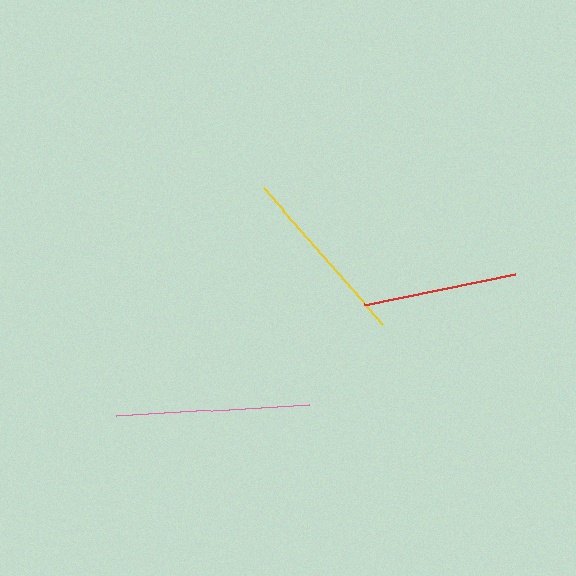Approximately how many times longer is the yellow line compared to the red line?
The yellow line is approximately 1.2 times the length of the red line.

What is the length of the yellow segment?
The yellow segment is approximately 181 pixels long.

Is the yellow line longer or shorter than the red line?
The yellow line is longer than the red line.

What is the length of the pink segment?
The pink segment is approximately 194 pixels long.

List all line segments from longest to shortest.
From longest to shortest: pink, yellow, red.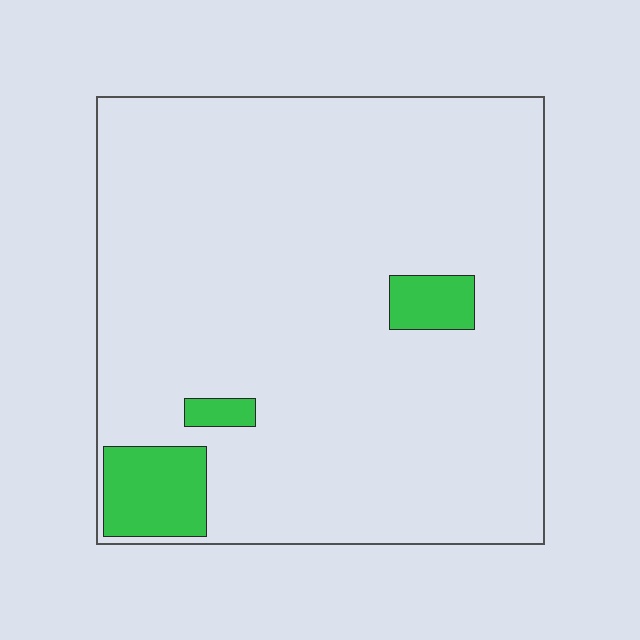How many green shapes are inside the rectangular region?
3.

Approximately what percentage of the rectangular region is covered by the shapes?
Approximately 10%.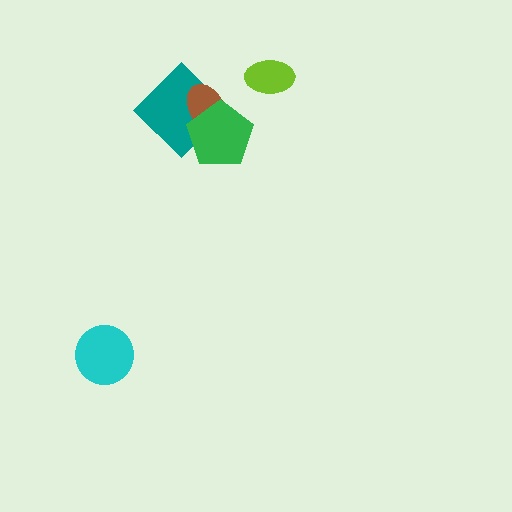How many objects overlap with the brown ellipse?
2 objects overlap with the brown ellipse.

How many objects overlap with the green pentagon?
2 objects overlap with the green pentagon.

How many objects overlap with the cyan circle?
0 objects overlap with the cyan circle.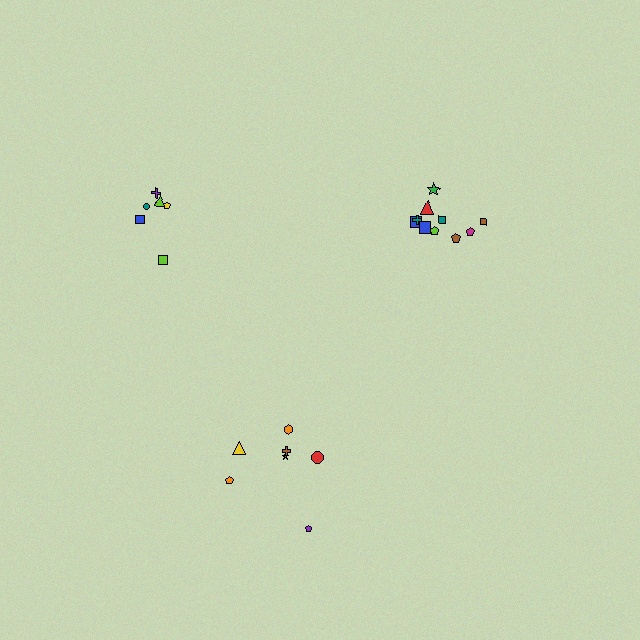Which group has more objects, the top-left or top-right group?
The top-right group.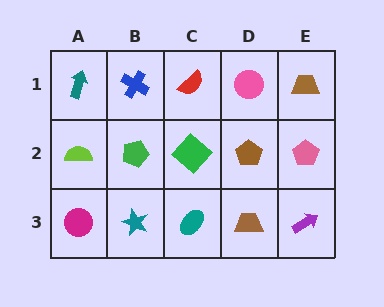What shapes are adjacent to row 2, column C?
A red semicircle (row 1, column C), a teal ellipse (row 3, column C), a green pentagon (row 2, column B), a brown pentagon (row 2, column D).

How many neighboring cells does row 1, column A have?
2.